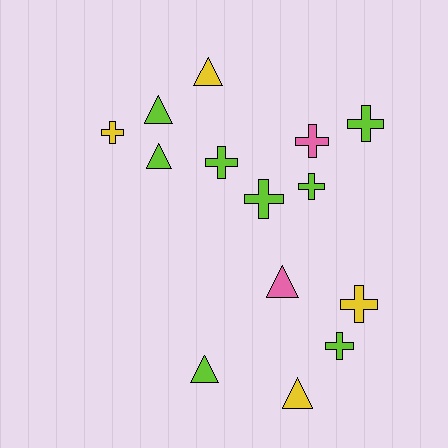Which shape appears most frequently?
Cross, with 8 objects.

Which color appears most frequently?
Lime, with 8 objects.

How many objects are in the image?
There are 14 objects.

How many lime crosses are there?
There are 5 lime crosses.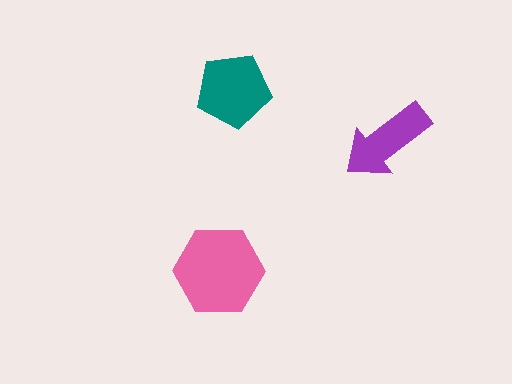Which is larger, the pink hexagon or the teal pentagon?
The pink hexagon.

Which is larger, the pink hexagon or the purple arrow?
The pink hexagon.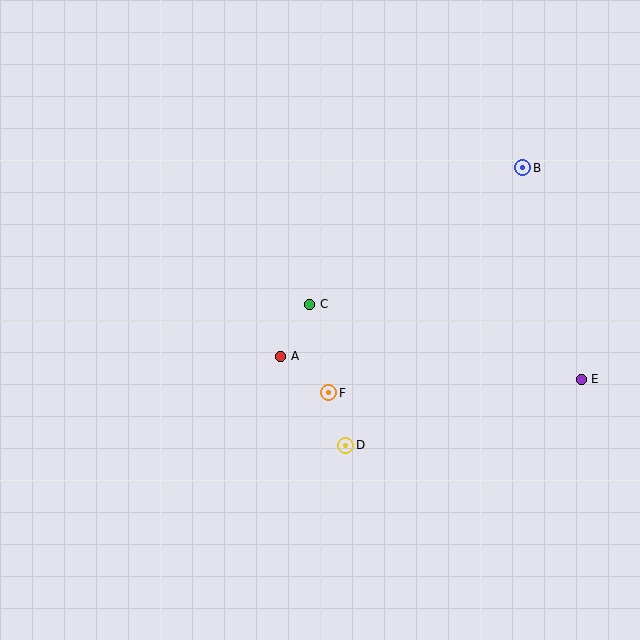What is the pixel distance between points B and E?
The distance between B and E is 220 pixels.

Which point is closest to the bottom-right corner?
Point E is closest to the bottom-right corner.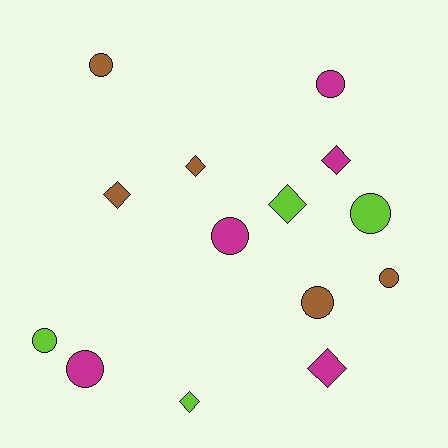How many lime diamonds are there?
There are 2 lime diamonds.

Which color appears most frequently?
Magenta, with 5 objects.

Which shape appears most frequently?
Circle, with 8 objects.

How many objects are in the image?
There are 14 objects.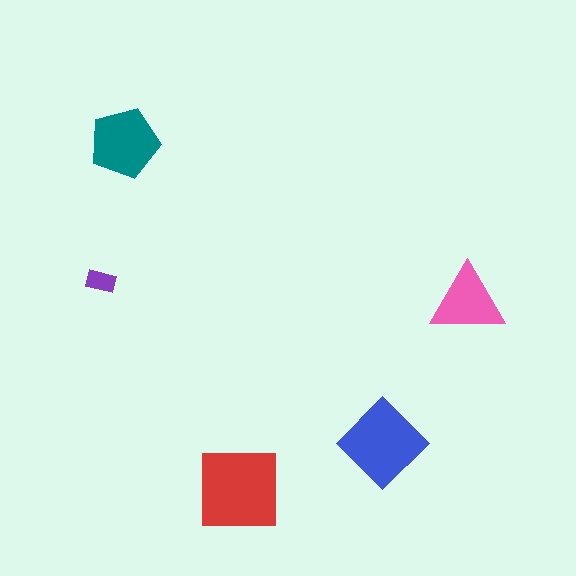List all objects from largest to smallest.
The red square, the blue diamond, the teal pentagon, the pink triangle, the purple rectangle.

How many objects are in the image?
There are 5 objects in the image.